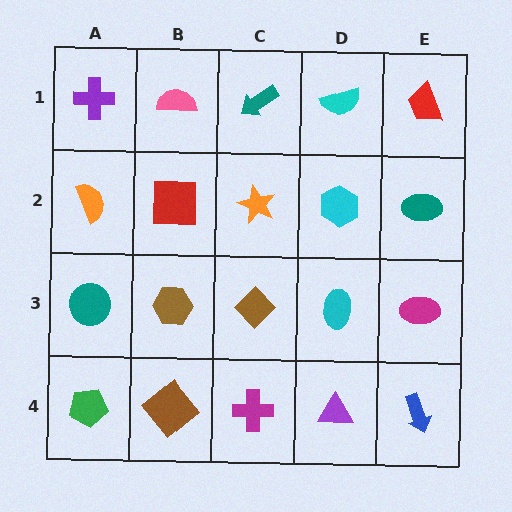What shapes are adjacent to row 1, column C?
An orange star (row 2, column C), a pink semicircle (row 1, column B), a cyan semicircle (row 1, column D).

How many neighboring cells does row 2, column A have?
3.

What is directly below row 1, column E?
A teal ellipse.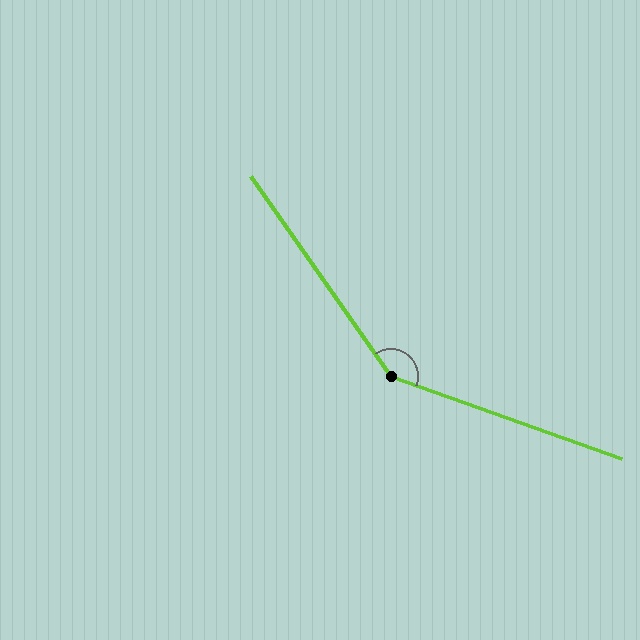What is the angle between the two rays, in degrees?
Approximately 144 degrees.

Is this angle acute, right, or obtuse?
It is obtuse.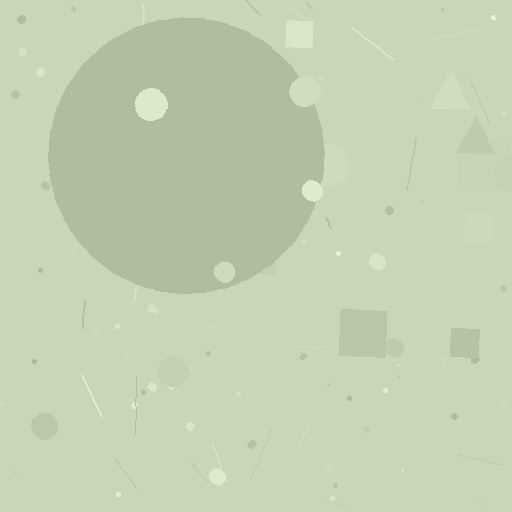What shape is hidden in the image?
A circle is hidden in the image.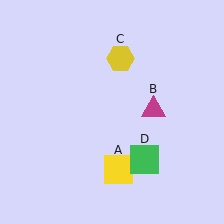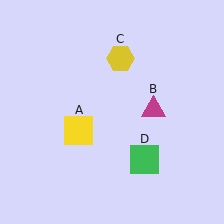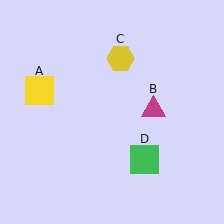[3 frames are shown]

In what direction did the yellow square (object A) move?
The yellow square (object A) moved up and to the left.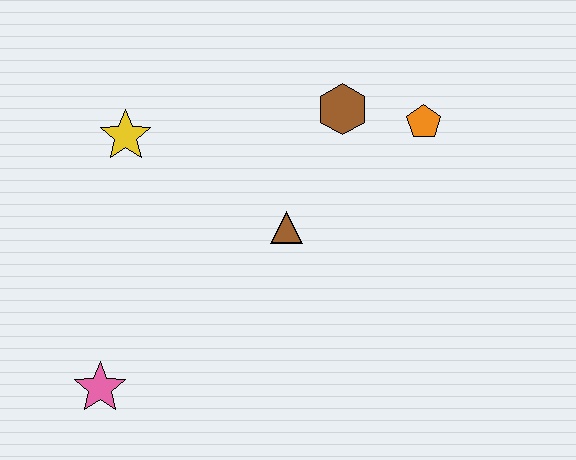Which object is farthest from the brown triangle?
The pink star is farthest from the brown triangle.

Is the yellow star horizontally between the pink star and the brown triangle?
Yes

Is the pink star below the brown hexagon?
Yes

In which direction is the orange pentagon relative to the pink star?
The orange pentagon is to the right of the pink star.